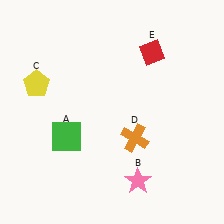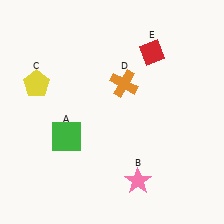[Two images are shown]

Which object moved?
The orange cross (D) moved up.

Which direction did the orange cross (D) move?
The orange cross (D) moved up.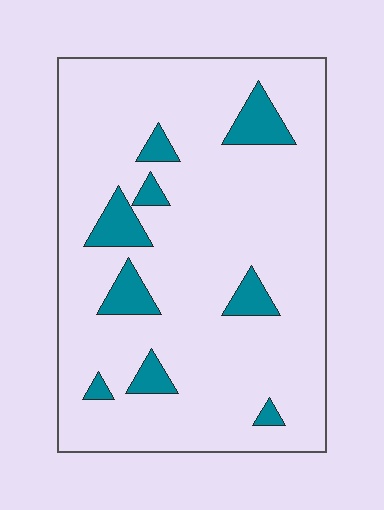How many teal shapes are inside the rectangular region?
9.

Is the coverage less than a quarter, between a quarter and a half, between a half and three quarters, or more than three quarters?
Less than a quarter.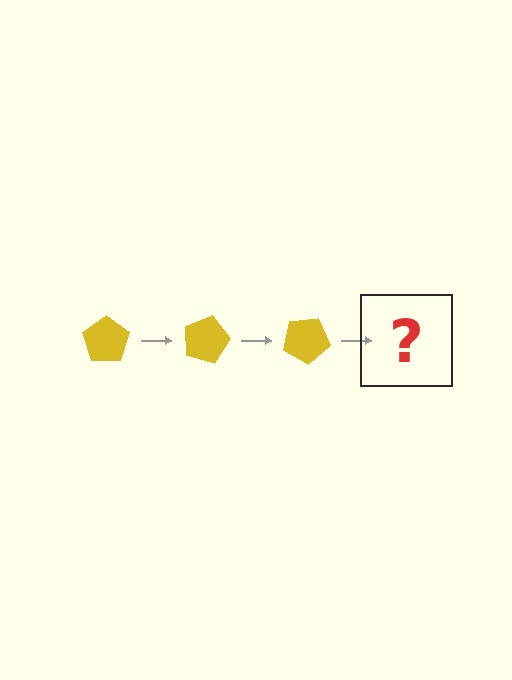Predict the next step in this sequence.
The next step is a yellow pentagon rotated 45 degrees.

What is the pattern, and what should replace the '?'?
The pattern is that the pentagon rotates 15 degrees each step. The '?' should be a yellow pentagon rotated 45 degrees.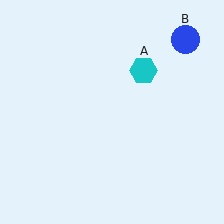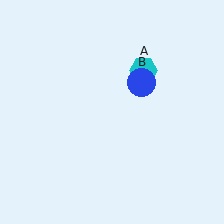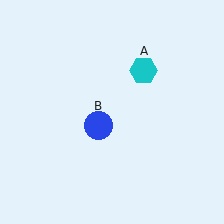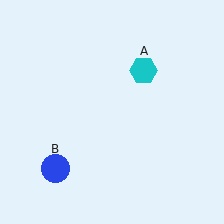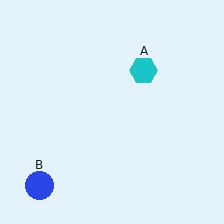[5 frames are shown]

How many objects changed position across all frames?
1 object changed position: blue circle (object B).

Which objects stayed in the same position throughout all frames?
Cyan hexagon (object A) remained stationary.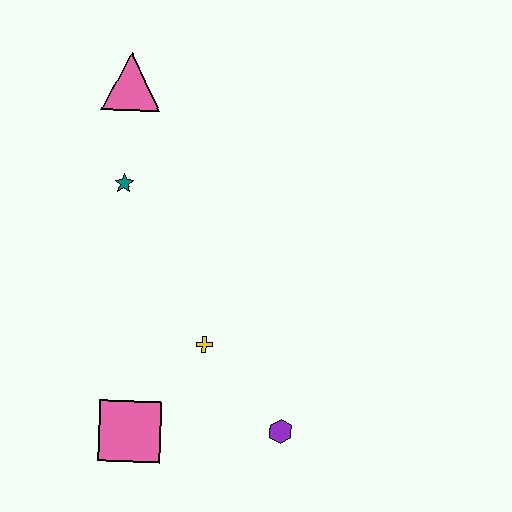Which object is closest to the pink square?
The yellow cross is closest to the pink square.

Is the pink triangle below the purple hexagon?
No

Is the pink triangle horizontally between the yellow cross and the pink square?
No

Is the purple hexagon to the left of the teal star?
No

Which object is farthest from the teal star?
The purple hexagon is farthest from the teal star.